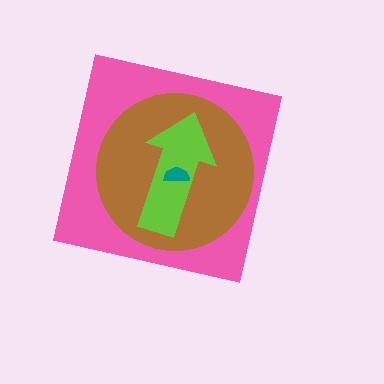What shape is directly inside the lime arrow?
The teal semicircle.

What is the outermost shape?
The pink square.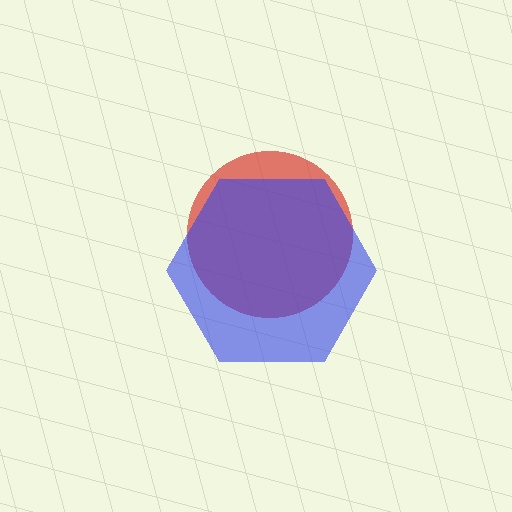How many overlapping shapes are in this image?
There are 2 overlapping shapes in the image.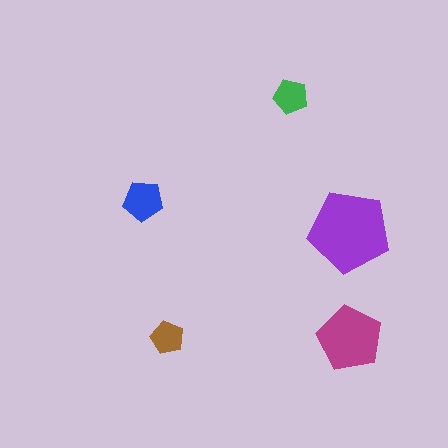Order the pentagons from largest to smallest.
the purple one, the magenta one, the blue one, the green one, the brown one.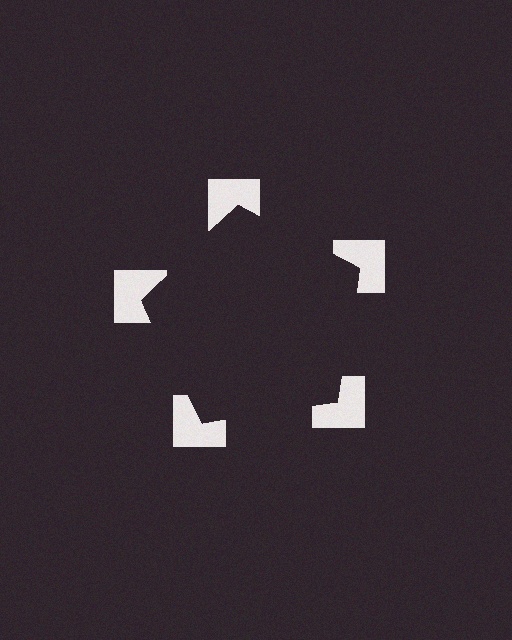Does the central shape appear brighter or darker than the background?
It typically appears slightly darker than the background, even though no actual brightness change is drawn.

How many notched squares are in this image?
There are 5 — one at each vertex of the illusory pentagon.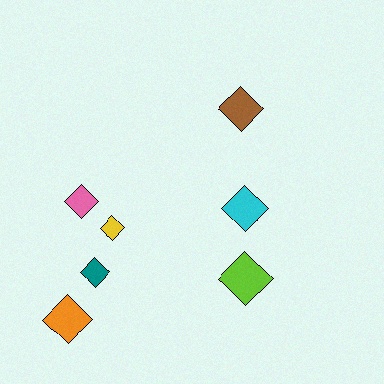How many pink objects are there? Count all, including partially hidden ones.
There is 1 pink object.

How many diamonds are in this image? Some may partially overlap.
There are 7 diamonds.